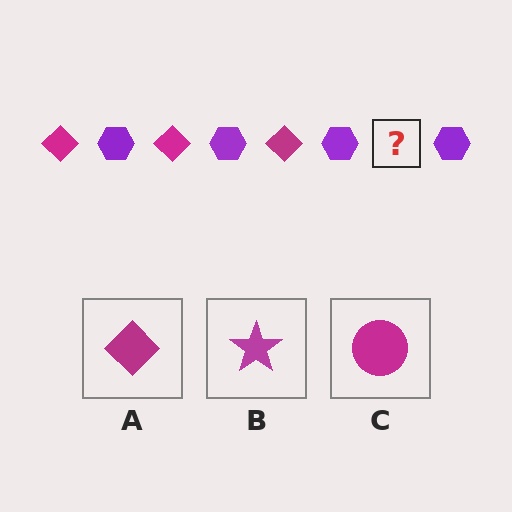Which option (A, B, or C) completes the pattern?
A.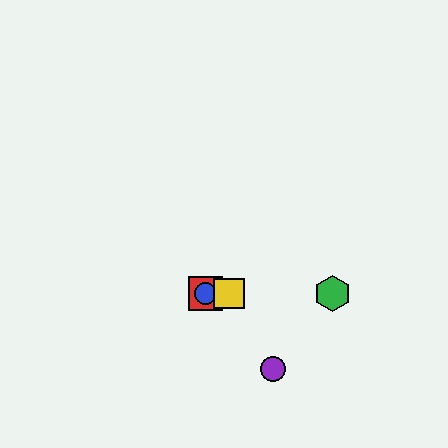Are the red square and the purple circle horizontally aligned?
No, the red square is at y≈294 and the purple circle is at y≈369.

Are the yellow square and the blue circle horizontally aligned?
Yes, both are at y≈294.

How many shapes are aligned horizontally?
4 shapes (the red square, the blue circle, the green hexagon, the yellow square) are aligned horizontally.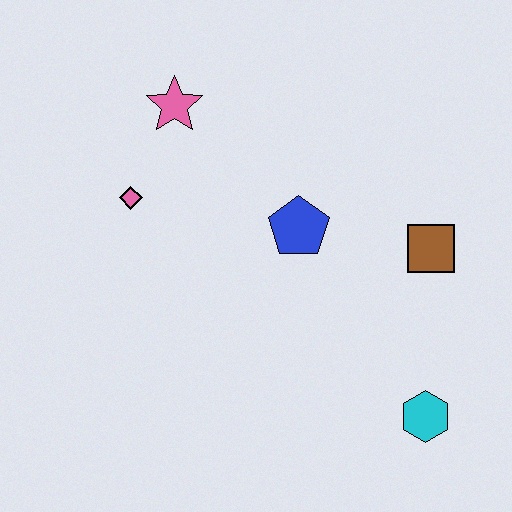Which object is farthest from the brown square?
The pink diamond is farthest from the brown square.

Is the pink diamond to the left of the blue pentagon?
Yes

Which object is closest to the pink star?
The pink diamond is closest to the pink star.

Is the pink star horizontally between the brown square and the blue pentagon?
No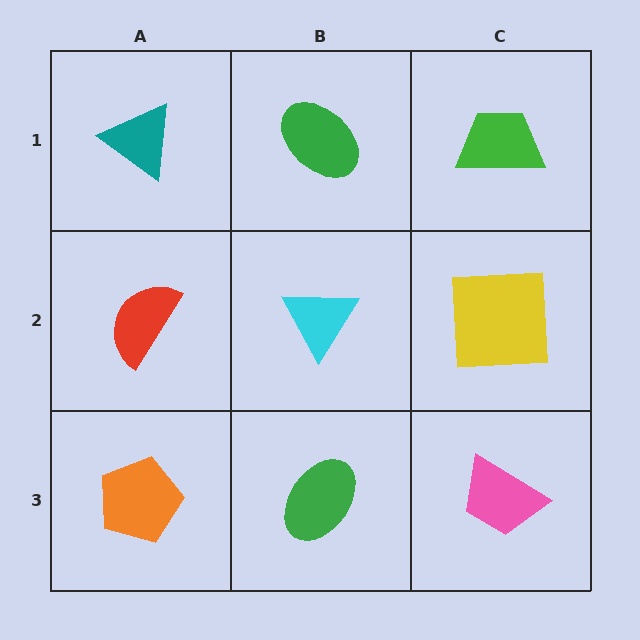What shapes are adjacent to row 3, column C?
A yellow square (row 2, column C), a green ellipse (row 3, column B).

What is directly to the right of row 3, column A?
A green ellipse.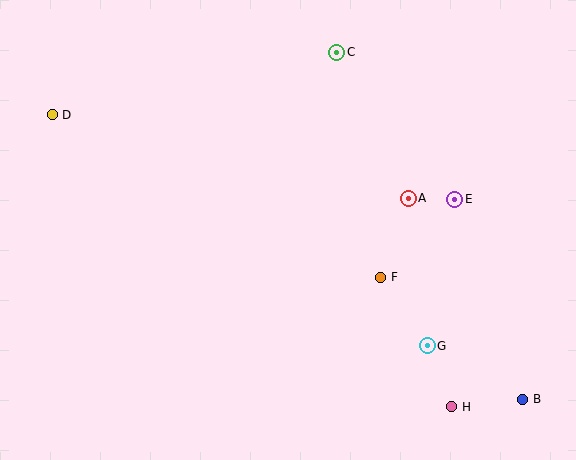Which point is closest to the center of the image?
Point F at (381, 277) is closest to the center.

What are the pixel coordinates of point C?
Point C is at (337, 52).